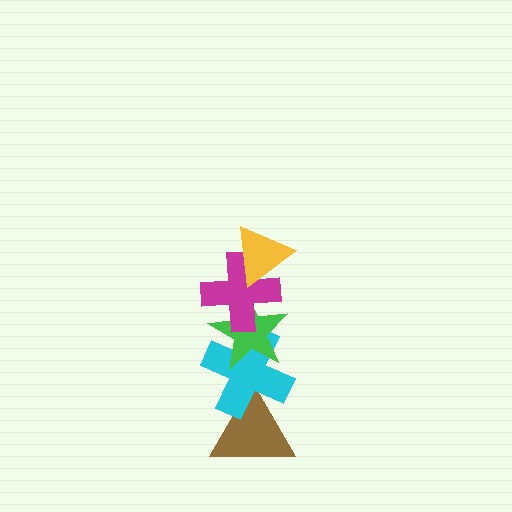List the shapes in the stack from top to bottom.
From top to bottom: the yellow triangle, the magenta cross, the green star, the cyan cross, the brown triangle.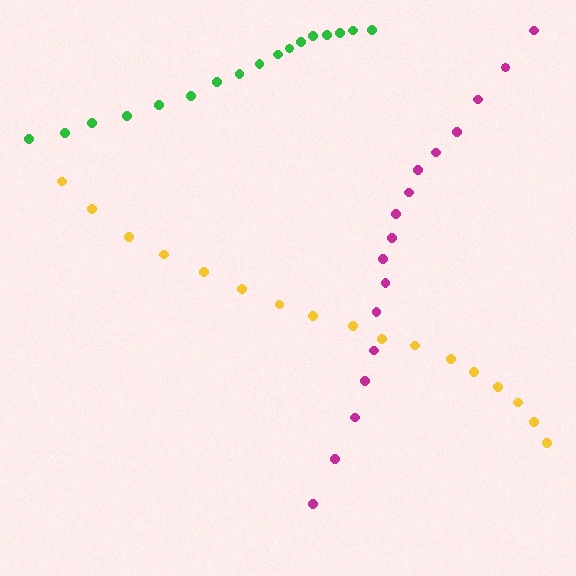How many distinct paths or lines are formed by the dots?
There are 3 distinct paths.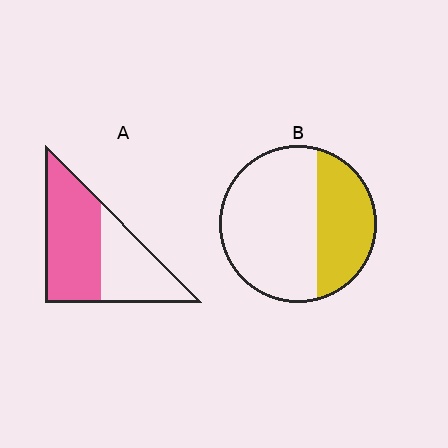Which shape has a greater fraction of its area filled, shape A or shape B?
Shape A.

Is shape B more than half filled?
No.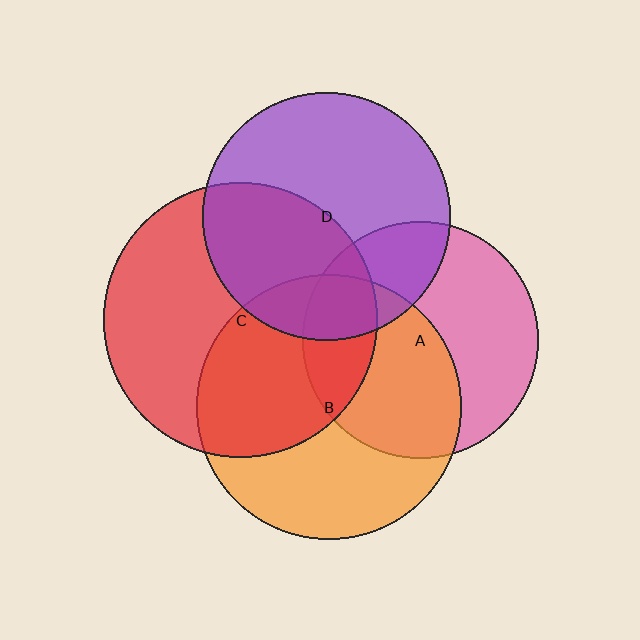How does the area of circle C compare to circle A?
Approximately 1.3 times.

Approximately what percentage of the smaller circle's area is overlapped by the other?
Approximately 45%.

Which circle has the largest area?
Circle C (red).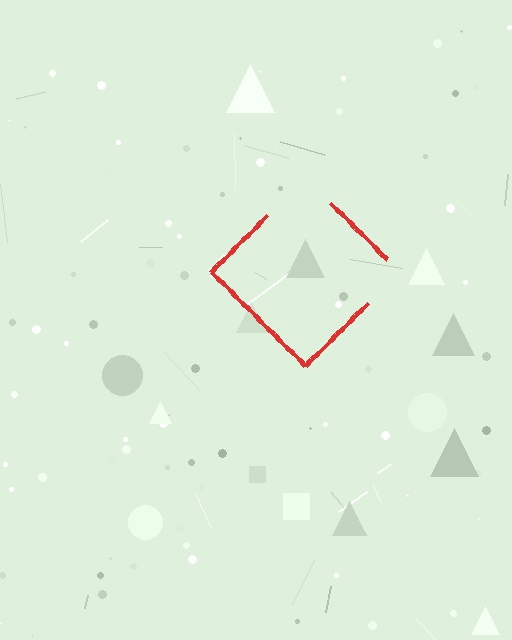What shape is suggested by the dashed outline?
The dashed outline suggests a diamond.